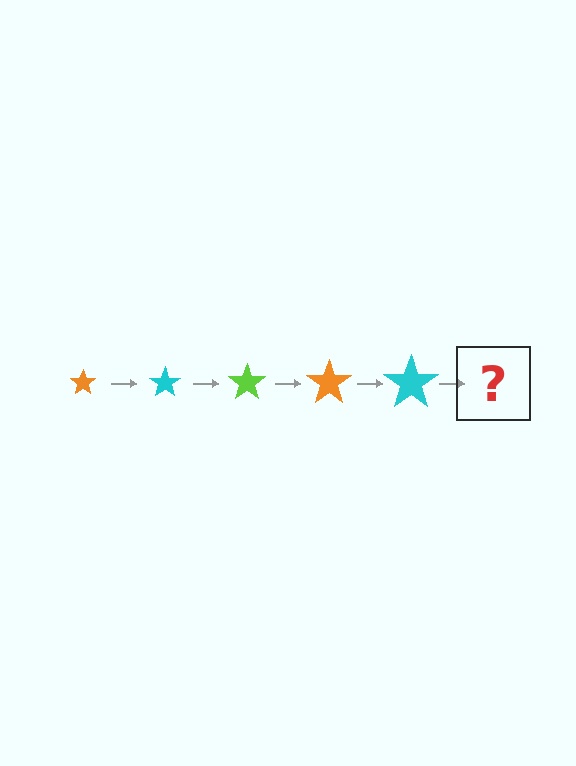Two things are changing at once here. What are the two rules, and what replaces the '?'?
The two rules are that the star grows larger each step and the color cycles through orange, cyan, and lime. The '?' should be a lime star, larger than the previous one.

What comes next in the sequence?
The next element should be a lime star, larger than the previous one.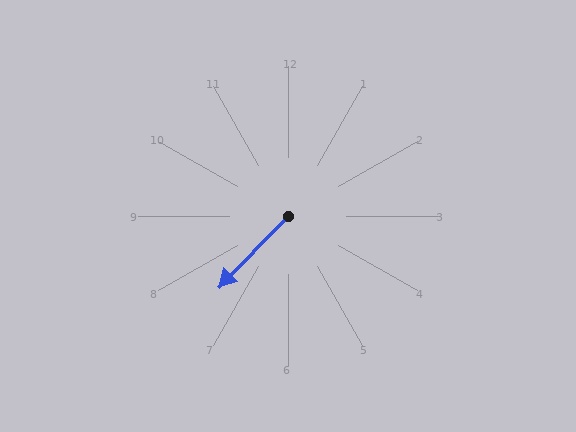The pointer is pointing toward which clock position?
Roughly 7 o'clock.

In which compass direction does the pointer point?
Southwest.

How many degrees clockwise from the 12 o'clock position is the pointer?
Approximately 224 degrees.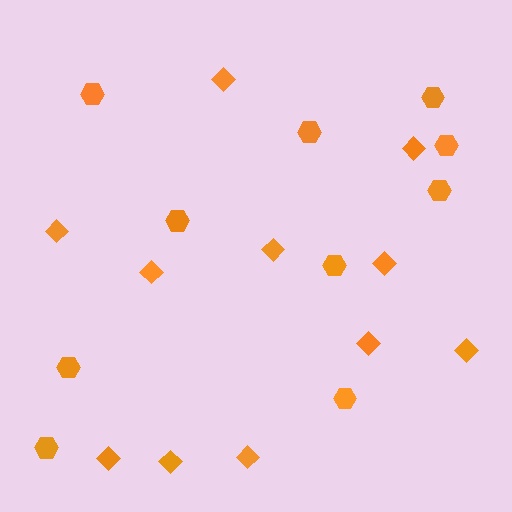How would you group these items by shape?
There are 2 groups: one group of hexagons (10) and one group of diamonds (11).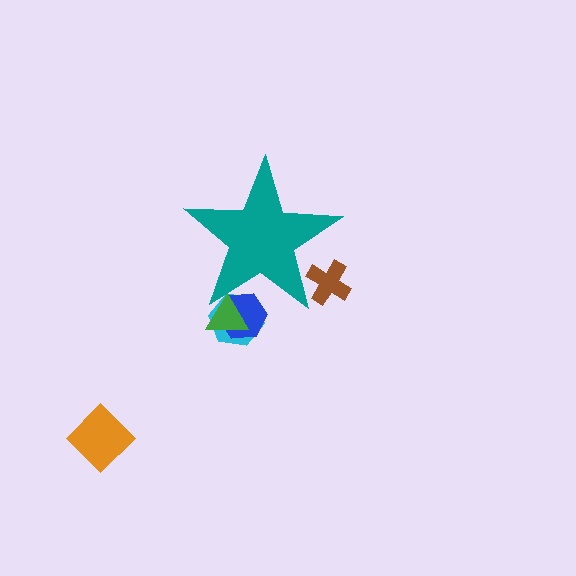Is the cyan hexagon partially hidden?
Yes, the cyan hexagon is partially hidden behind the teal star.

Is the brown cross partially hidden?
Yes, the brown cross is partially hidden behind the teal star.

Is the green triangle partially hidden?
Yes, the green triangle is partially hidden behind the teal star.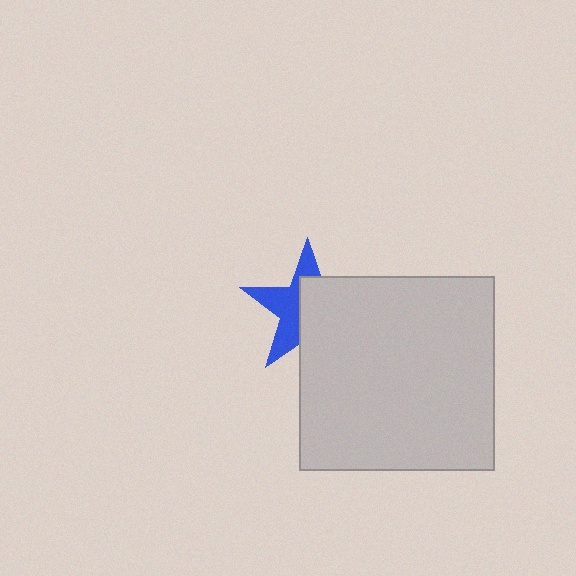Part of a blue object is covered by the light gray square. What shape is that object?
It is a star.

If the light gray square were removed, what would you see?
You would see the complete blue star.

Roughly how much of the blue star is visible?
About half of it is visible (roughly 45%).